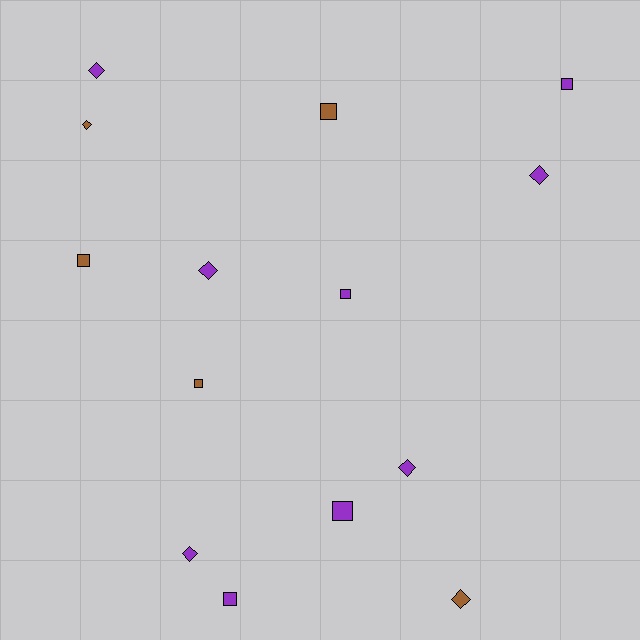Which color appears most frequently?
Purple, with 9 objects.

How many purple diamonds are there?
There are 5 purple diamonds.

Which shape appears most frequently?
Diamond, with 7 objects.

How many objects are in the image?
There are 14 objects.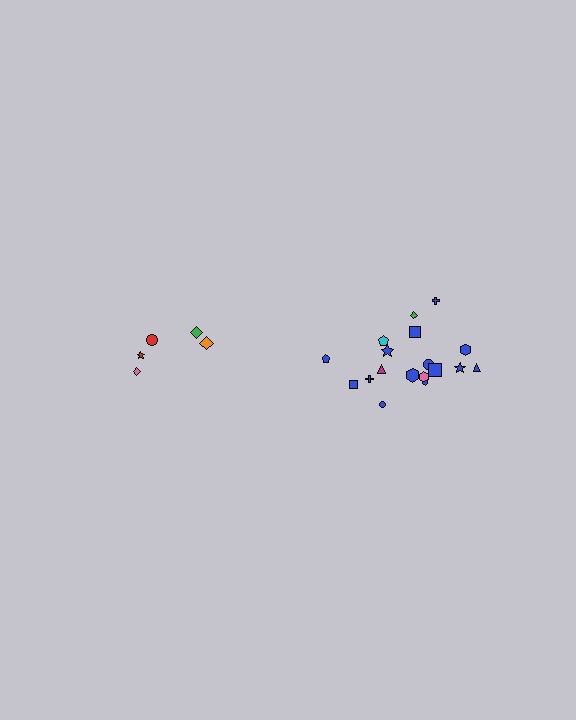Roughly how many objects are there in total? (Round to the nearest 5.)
Roughly 25 objects in total.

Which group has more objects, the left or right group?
The right group.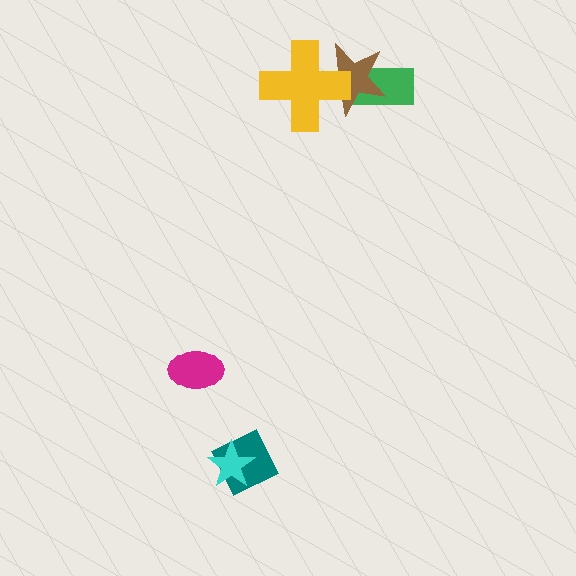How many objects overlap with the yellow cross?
1 object overlaps with the yellow cross.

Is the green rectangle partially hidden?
Yes, it is partially covered by another shape.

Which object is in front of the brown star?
The yellow cross is in front of the brown star.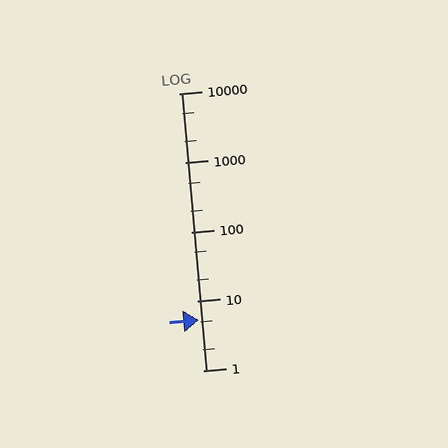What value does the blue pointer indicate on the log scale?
The pointer indicates approximately 5.3.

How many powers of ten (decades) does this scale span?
The scale spans 4 decades, from 1 to 10000.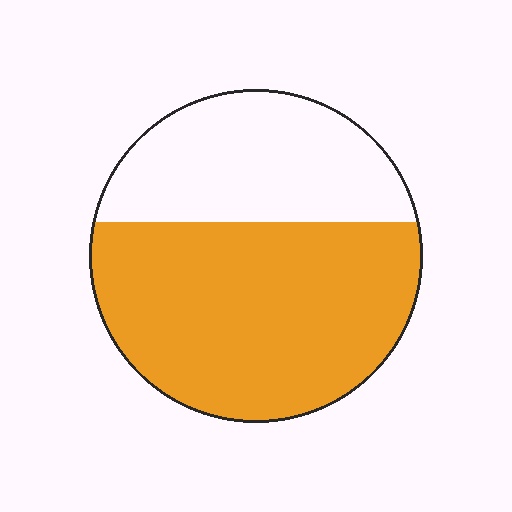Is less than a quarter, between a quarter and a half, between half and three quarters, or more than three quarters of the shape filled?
Between half and three quarters.